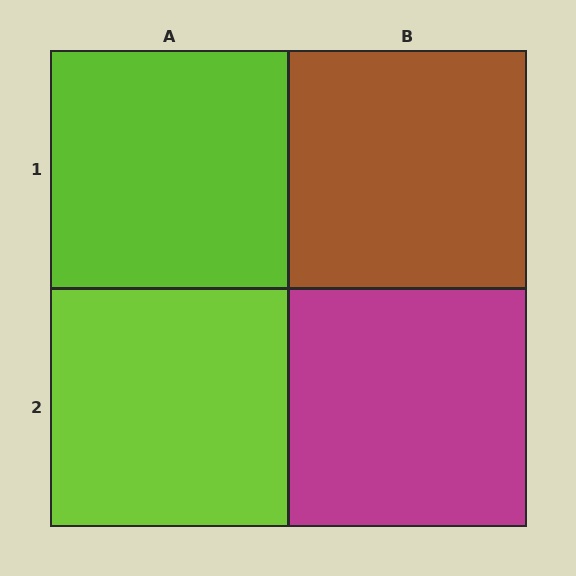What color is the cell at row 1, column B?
Brown.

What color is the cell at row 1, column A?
Lime.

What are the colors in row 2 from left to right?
Lime, magenta.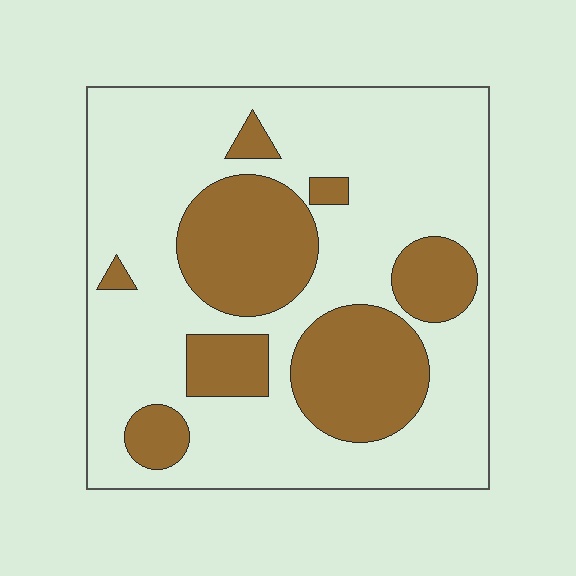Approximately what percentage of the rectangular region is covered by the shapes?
Approximately 30%.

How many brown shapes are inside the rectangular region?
8.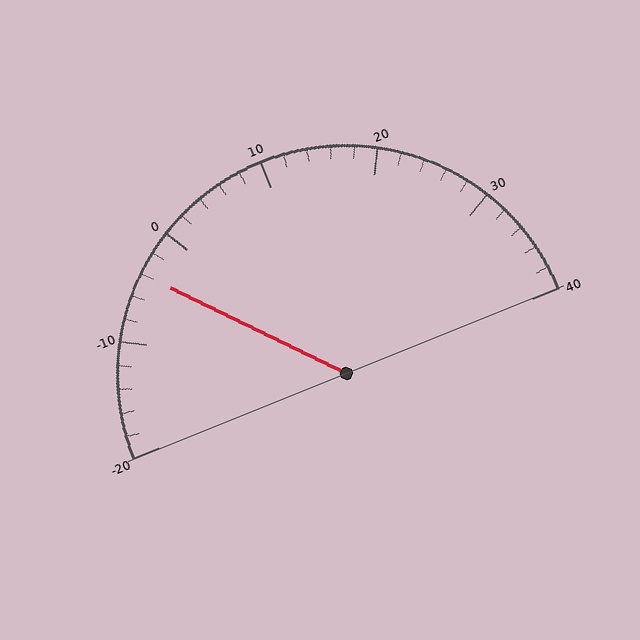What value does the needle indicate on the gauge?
The needle indicates approximately -4.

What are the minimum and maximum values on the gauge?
The gauge ranges from -20 to 40.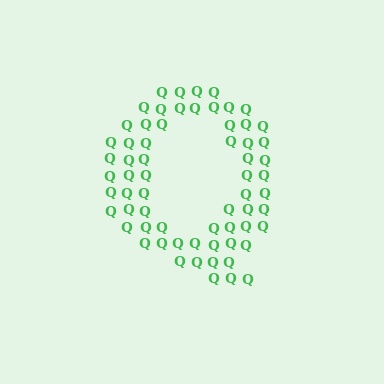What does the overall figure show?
The overall figure shows the letter Q.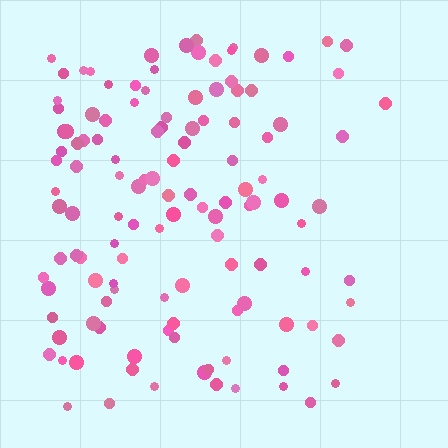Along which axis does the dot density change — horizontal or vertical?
Horizontal.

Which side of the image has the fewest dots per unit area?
The right.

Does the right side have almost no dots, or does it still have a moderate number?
Still a moderate number, just noticeably fewer than the left.